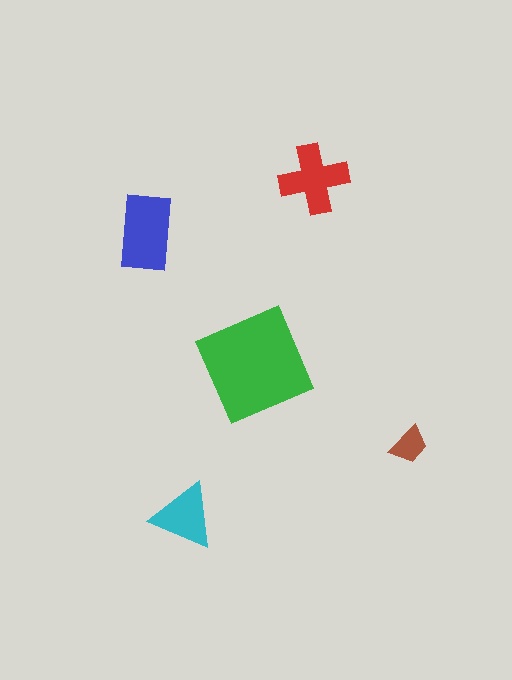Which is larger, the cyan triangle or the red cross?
The red cross.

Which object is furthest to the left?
The blue rectangle is leftmost.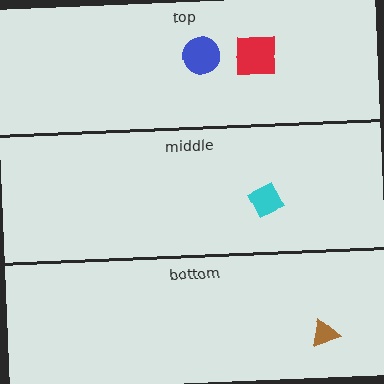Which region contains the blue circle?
The top region.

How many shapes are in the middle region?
1.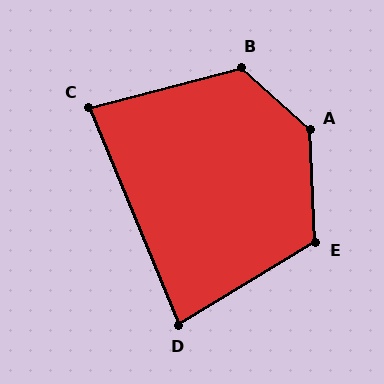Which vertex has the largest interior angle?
A, at approximately 135 degrees.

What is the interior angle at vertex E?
Approximately 118 degrees (obtuse).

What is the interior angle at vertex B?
Approximately 124 degrees (obtuse).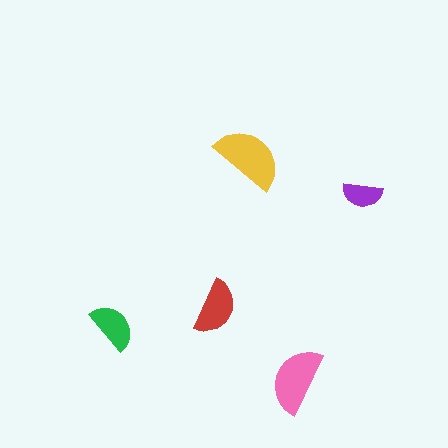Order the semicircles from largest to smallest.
the yellow one, the pink one, the red one, the green one, the purple one.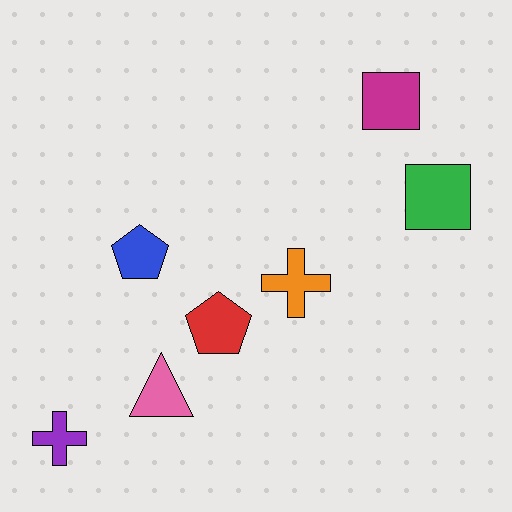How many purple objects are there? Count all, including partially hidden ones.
There is 1 purple object.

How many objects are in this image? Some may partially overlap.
There are 7 objects.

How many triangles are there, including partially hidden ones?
There is 1 triangle.